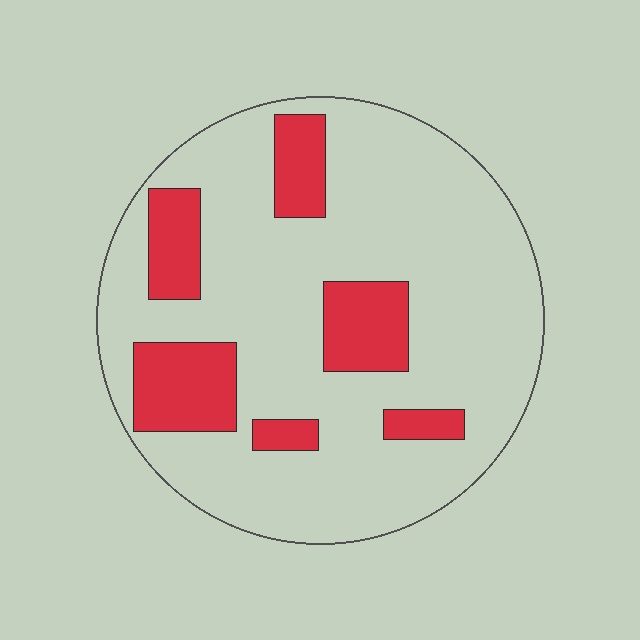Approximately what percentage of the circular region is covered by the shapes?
Approximately 20%.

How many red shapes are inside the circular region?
6.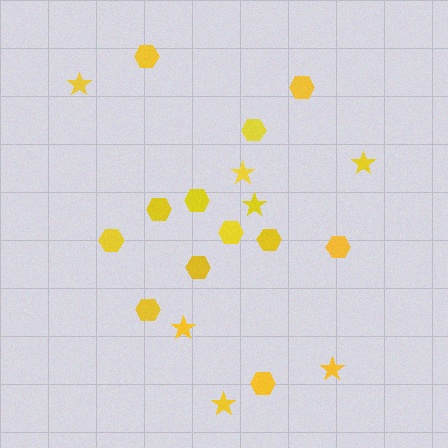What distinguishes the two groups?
There are 2 groups: one group of hexagons (12) and one group of stars (7).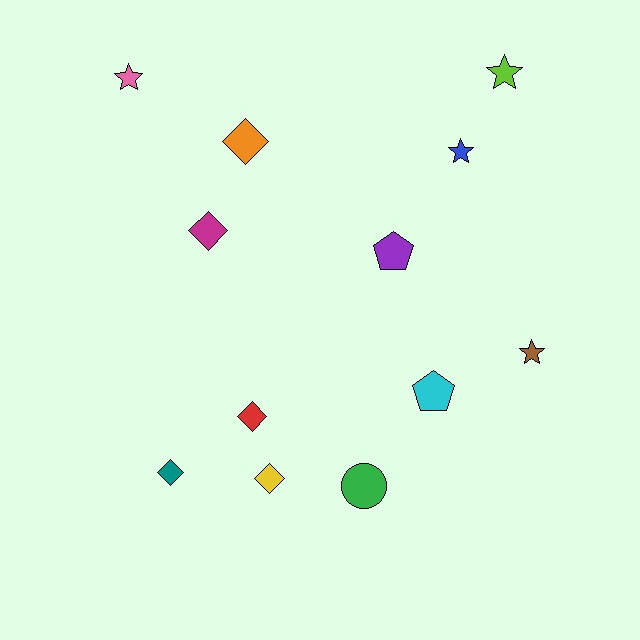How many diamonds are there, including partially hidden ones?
There are 5 diamonds.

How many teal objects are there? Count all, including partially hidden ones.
There is 1 teal object.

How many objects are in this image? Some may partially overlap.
There are 12 objects.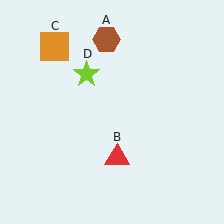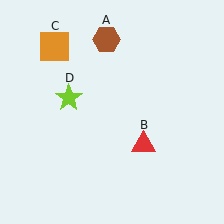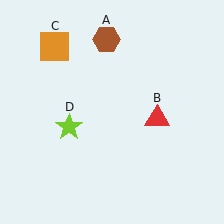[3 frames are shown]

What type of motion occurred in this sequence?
The red triangle (object B), lime star (object D) rotated counterclockwise around the center of the scene.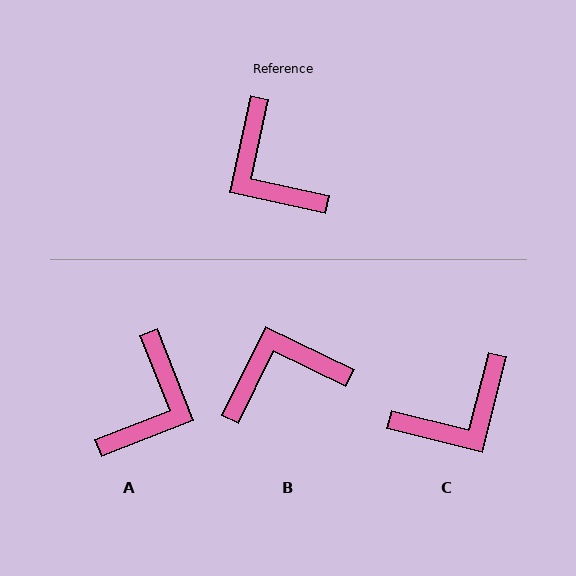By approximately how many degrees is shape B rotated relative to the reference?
Approximately 104 degrees clockwise.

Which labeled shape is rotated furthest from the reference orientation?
A, about 124 degrees away.